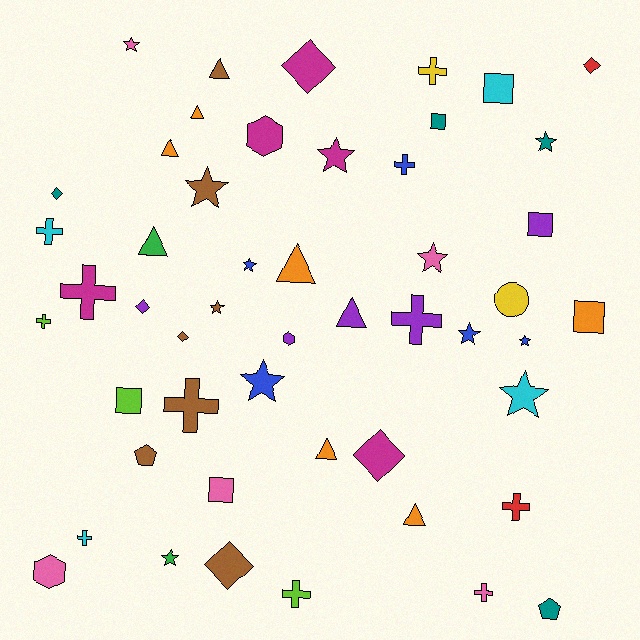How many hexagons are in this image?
There are 3 hexagons.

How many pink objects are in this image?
There are 5 pink objects.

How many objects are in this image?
There are 50 objects.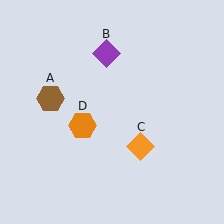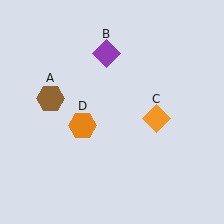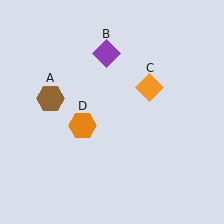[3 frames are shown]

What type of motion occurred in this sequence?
The orange diamond (object C) rotated counterclockwise around the center of the scene.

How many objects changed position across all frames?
1 object changed position: orange diamond (object C).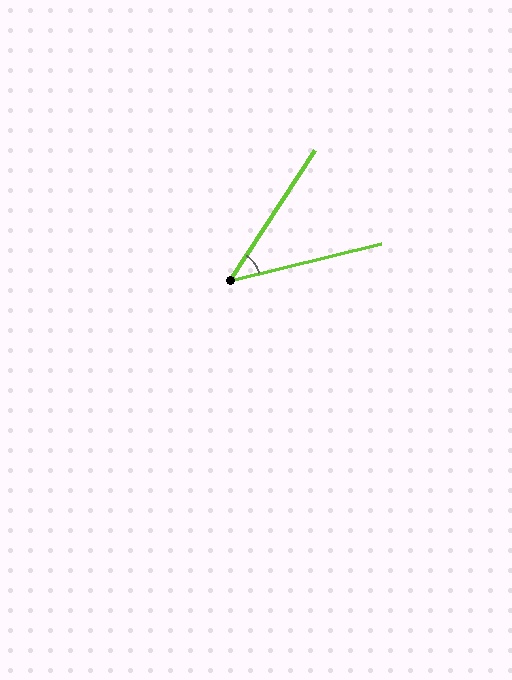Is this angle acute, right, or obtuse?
It is acute.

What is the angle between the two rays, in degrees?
Approximately 43 degrees.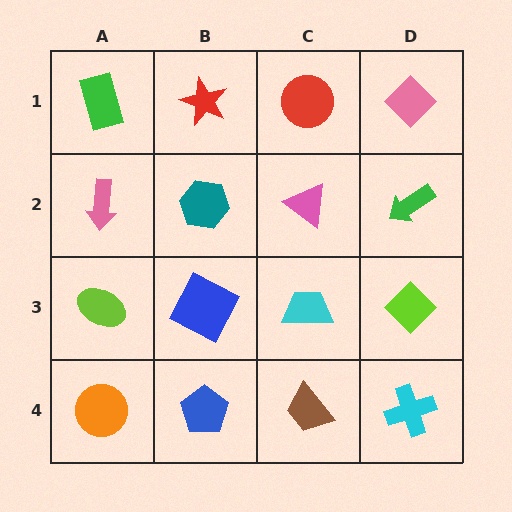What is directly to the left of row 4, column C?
A blue pentagon.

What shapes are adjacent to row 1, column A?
A pink arrow (row 2, column A), a red star (row 1, column B).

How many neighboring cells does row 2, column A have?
3.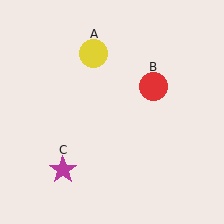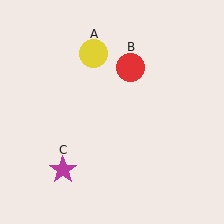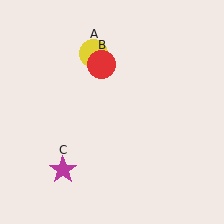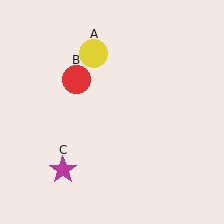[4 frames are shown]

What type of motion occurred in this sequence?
The red circle (object B) rotated counterclockwise around the center of the scene.